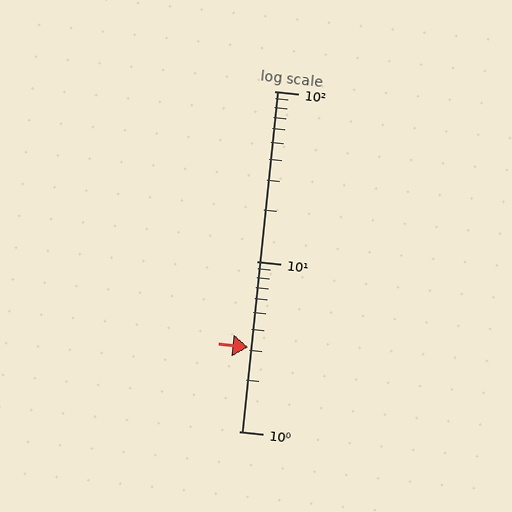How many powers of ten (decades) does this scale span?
The scale spans 2 decades, from 1 to 100.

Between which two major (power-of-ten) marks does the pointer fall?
The pointer is between 1 and 10.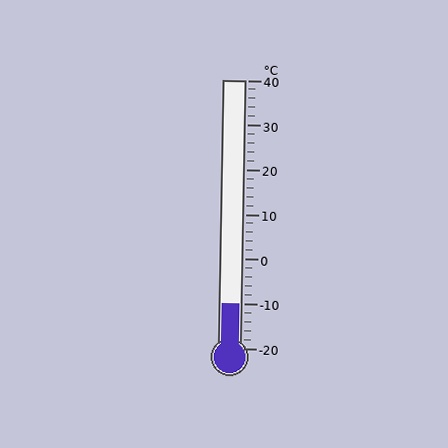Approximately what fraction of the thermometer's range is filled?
The thermometer is filled to approximately 15% of its range.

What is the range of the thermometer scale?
The thermometer scale ranges from -20°C to 40°C.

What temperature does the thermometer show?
The thermometer shows approximately -10°C.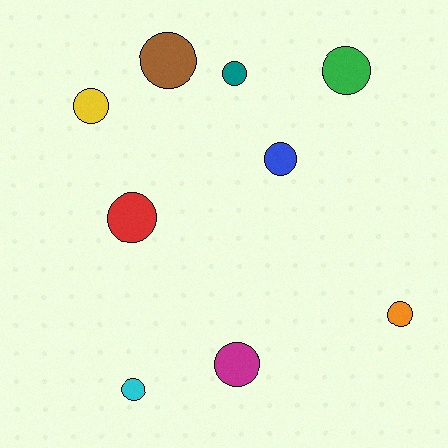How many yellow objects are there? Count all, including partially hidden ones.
There is 1 yellow object.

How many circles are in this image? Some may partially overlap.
There are 9 circles.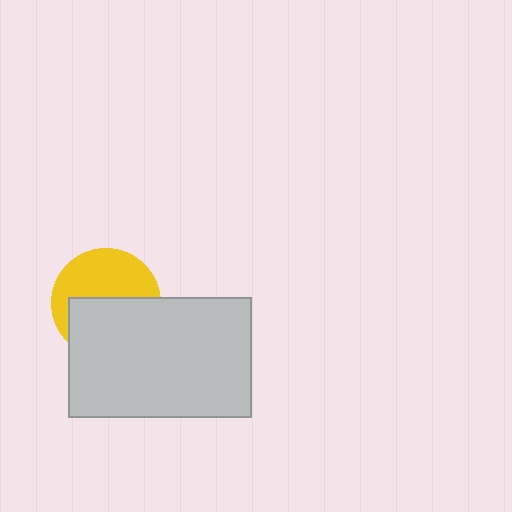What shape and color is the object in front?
The object in front is a light gray rectangle.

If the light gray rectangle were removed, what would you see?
You would see the complete yellow circle.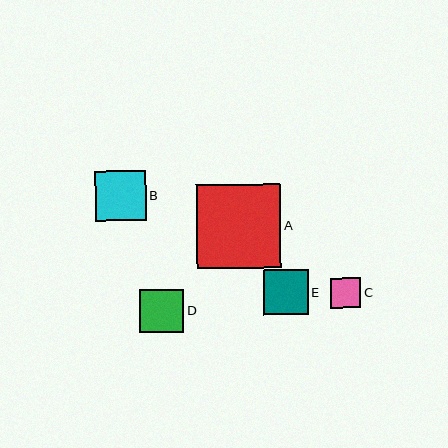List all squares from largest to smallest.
From largest to smallest: A, B, E, D, C.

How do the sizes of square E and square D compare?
Square E and square D are approximately the same size.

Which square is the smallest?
Square C is the smallest with a size of approximately 30 pixels.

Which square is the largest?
Square A is the largest with a size of approximately 84 pixels.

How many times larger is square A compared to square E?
Square A is approximately 1.9 times the size of square E.